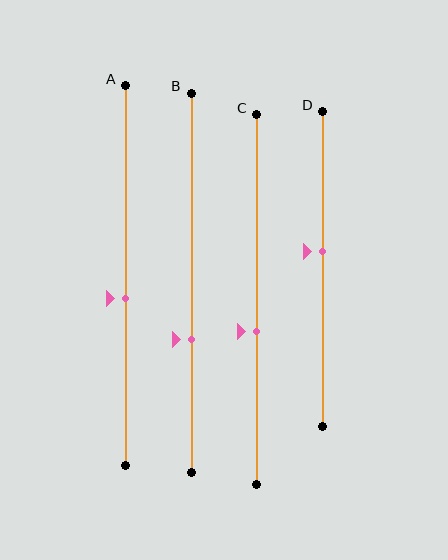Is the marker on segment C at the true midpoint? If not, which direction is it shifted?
No, the marker on segment C is shifted downward by about 9% of the segment length.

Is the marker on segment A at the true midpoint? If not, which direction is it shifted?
No, the marker on segment A is shifted downward by about 6% of the segment length.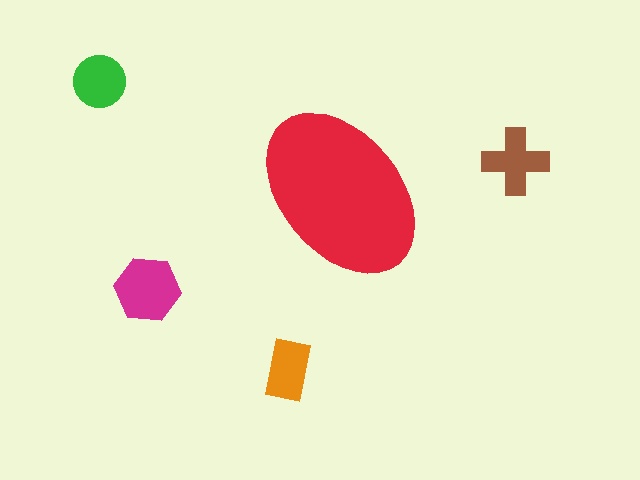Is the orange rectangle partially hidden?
No, the orange rectangle is fully visible.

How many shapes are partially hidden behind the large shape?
0 shapes are partially hidden.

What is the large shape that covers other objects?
A red ellipse.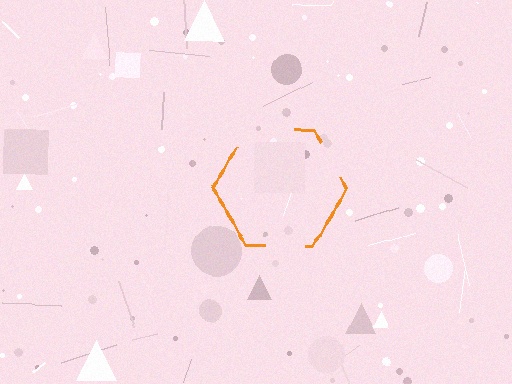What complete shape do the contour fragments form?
The contour fragments form a hexagon.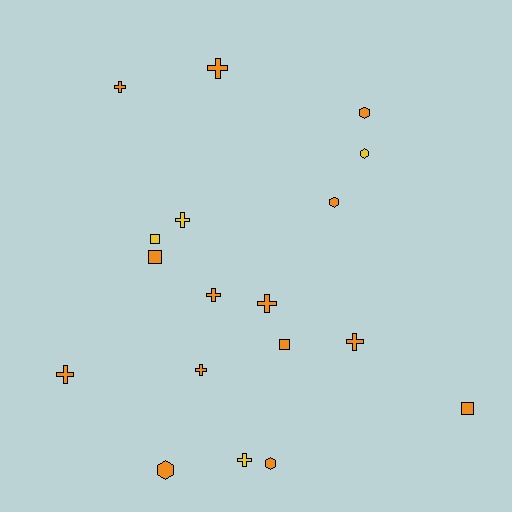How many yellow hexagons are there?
There is 1 yellow hexagon.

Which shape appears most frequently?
Cross, with 9 objects.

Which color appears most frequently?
Orange, with 14 objects.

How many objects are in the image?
There are 18 objects.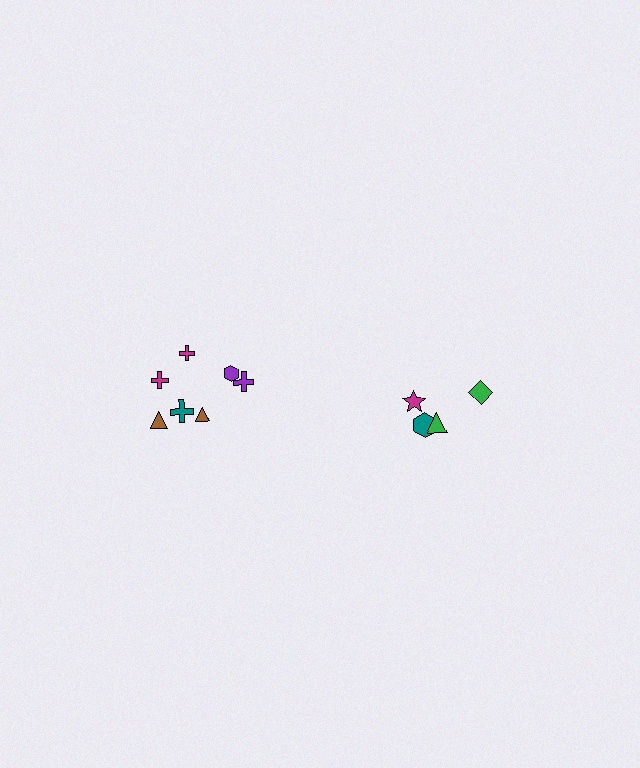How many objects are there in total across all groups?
There are 11 objects.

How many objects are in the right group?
There are 4 objects.